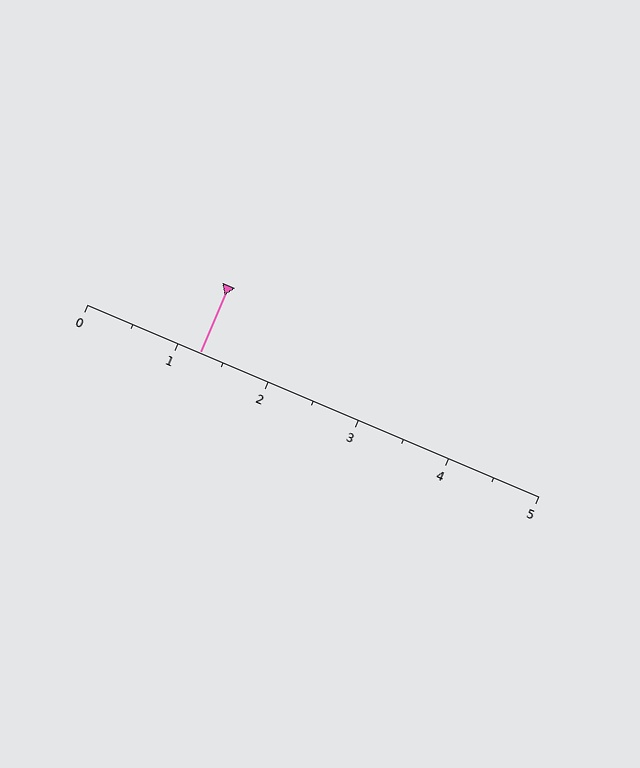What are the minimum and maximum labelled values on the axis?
The axis runs from 0 to 5.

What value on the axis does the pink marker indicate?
The marker indicates approximately 1.2.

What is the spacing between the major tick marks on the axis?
The major ticks are spaced 1 apart.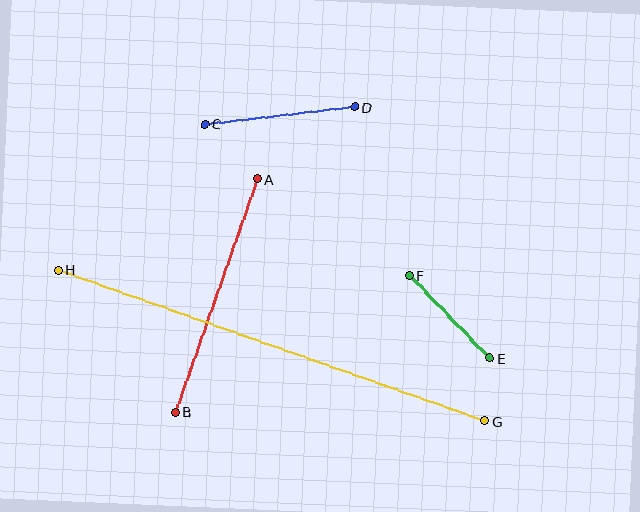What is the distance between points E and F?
The distance is approximately 115 pixels.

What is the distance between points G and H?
The distance is approximately 452 pixels.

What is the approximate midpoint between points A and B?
The midpoint is at approximately (216, 296) pixels.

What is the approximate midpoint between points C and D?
The midpoint is at approximately (280, 116) pixels.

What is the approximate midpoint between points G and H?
The midpoint is at approximately (272, 346) pixels.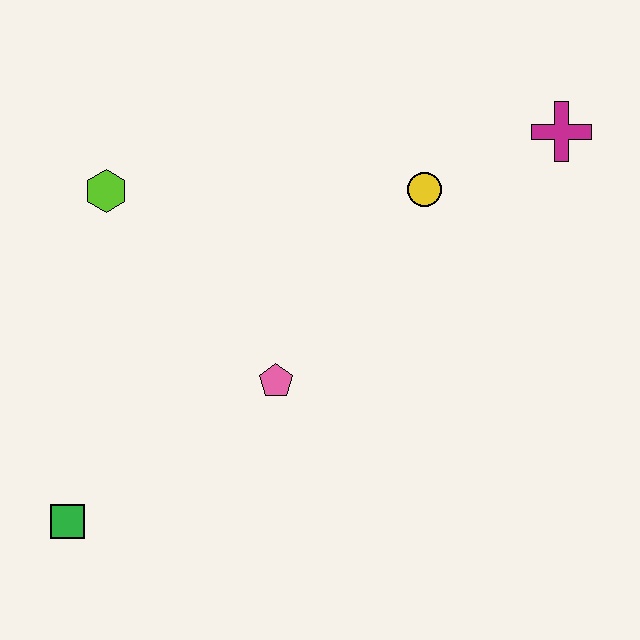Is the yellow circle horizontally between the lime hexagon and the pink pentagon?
No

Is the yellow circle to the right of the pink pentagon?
Yes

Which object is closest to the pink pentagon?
The yellow circle is closest to the pink pentagon.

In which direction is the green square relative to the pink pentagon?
The green square is to the left of the pink pentagon.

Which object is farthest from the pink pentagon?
The magenta cross is farthest from the pink pentagon.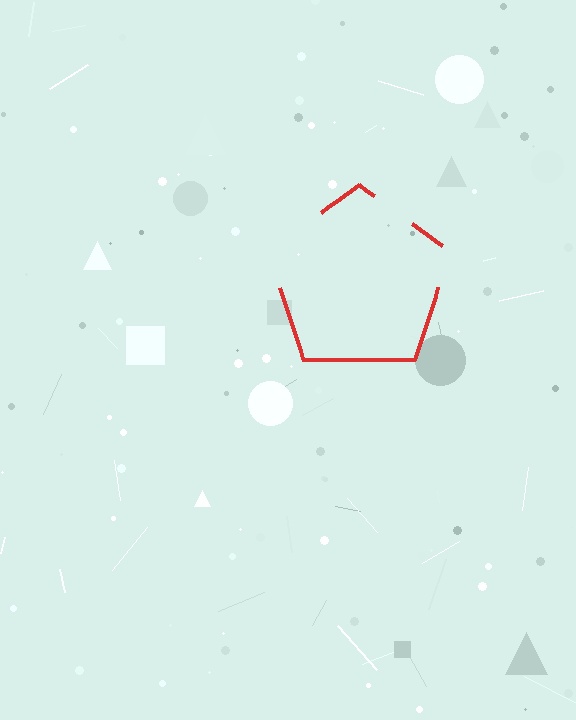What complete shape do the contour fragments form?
The contour fragments form a pentagon.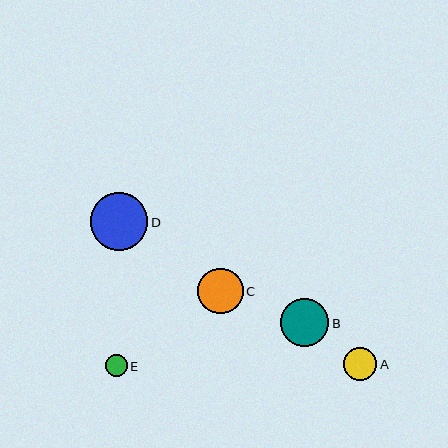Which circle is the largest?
Circle D is the largest with a size of approximately 58 pixels.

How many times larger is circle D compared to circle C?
Circle D is approximately 1.3 times the size of circle C.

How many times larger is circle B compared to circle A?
Circle B is approximately 1.5 times the size of circle A.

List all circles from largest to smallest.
From largest to smallest: D, B, C, A, E.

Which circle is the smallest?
Circle E is the smallest with a size of approximately 22 pixels.